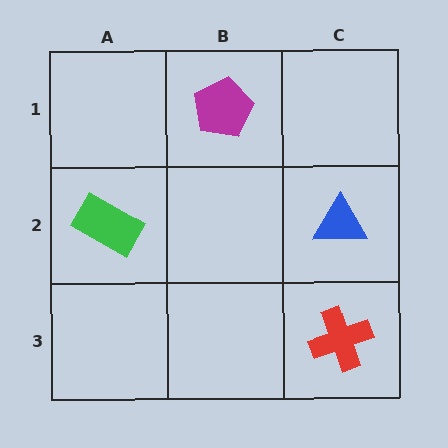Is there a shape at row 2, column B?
No, that cell is empty.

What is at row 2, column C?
A blue triangle.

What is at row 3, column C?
A red cross.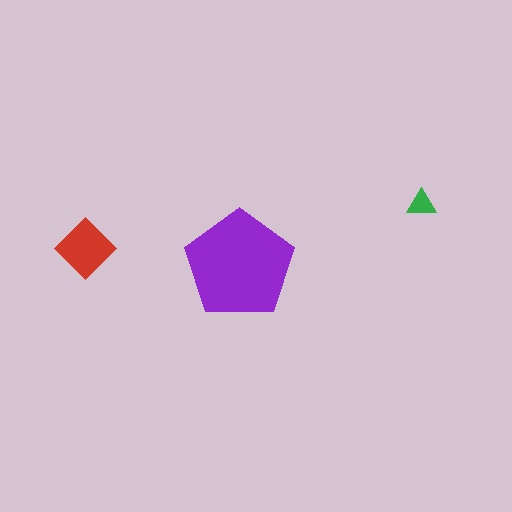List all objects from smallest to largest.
The green triangle, the red diamond, the purple pentagon.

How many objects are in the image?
There are 3 objects in the image.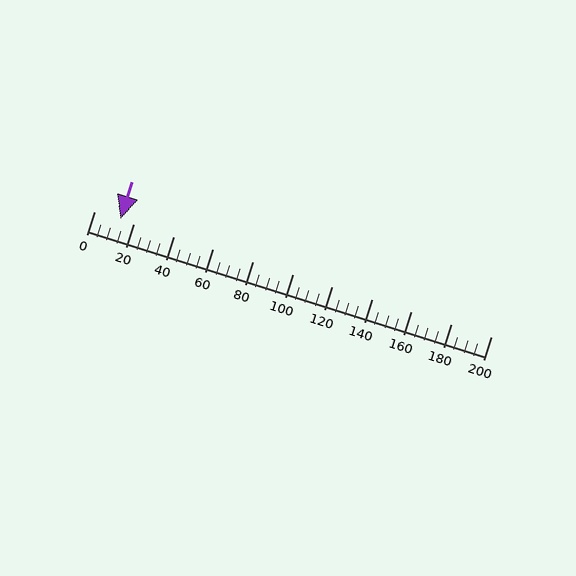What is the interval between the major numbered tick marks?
The major tick marks are spaced 20 units apart.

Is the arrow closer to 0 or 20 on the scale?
The arrow is closer to 20.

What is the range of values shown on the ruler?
The ruler shows values from 0 to 200.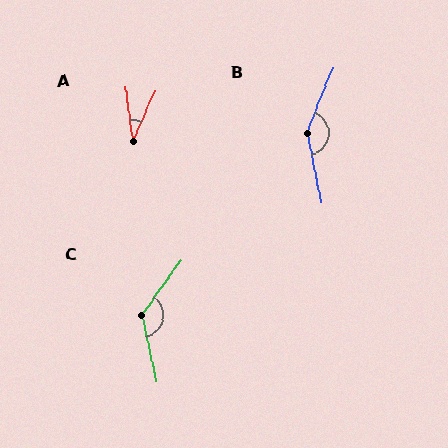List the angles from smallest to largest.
A (31°), C (132°), B (147°).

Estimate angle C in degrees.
Approximately 132 degrees.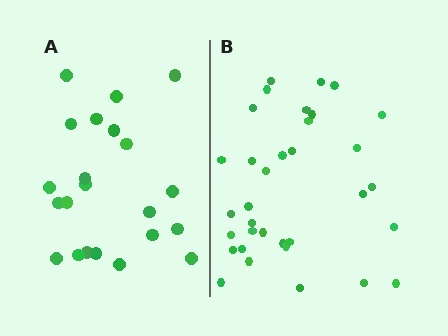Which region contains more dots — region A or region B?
Region B (the right region) has more dots.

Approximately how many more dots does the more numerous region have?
Region B has roughly 12 or so more dots than region A.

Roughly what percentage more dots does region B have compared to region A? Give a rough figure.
About 55% more.